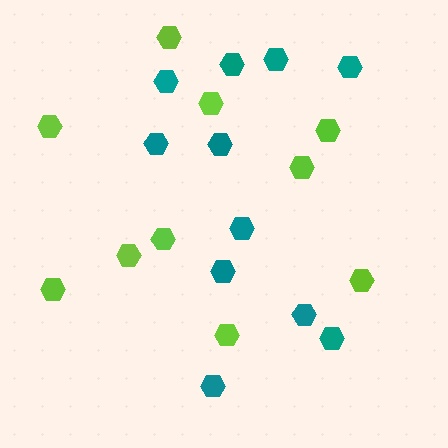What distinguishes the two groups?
There are 2 groups: one group of lime hexagons (10) and one group of teal hexagons (11).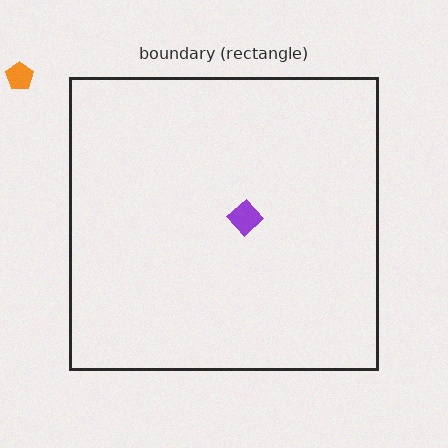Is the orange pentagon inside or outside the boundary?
Outside.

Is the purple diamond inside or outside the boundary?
Inside.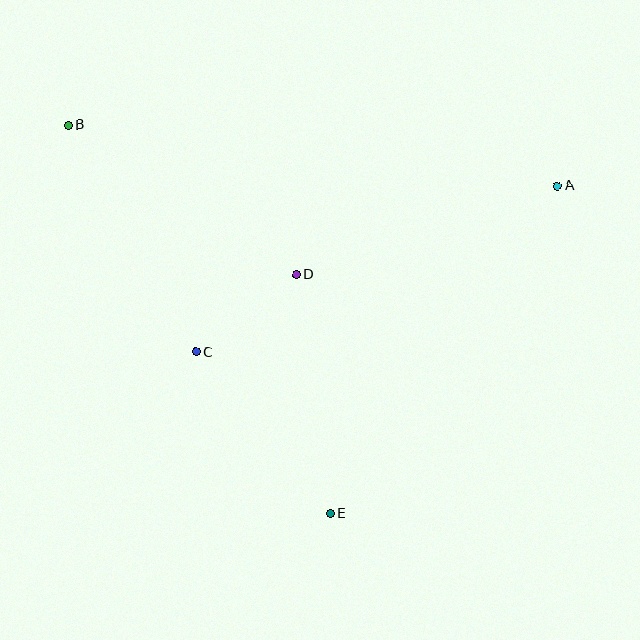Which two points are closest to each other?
Points C and D are closest to each other.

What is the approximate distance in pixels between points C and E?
The distance between C and E is approximately 209 pixels.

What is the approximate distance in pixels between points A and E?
The distance between A and E is approximately 399 pixels.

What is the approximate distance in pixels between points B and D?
The distance between B and D is approximately 273 pixels.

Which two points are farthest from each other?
Points A and B are farthest from each other.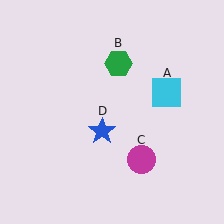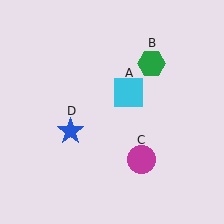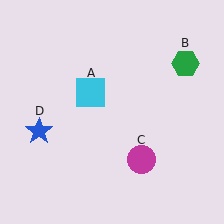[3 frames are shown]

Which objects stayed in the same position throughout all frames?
Magenta circle (object C) remained stationary.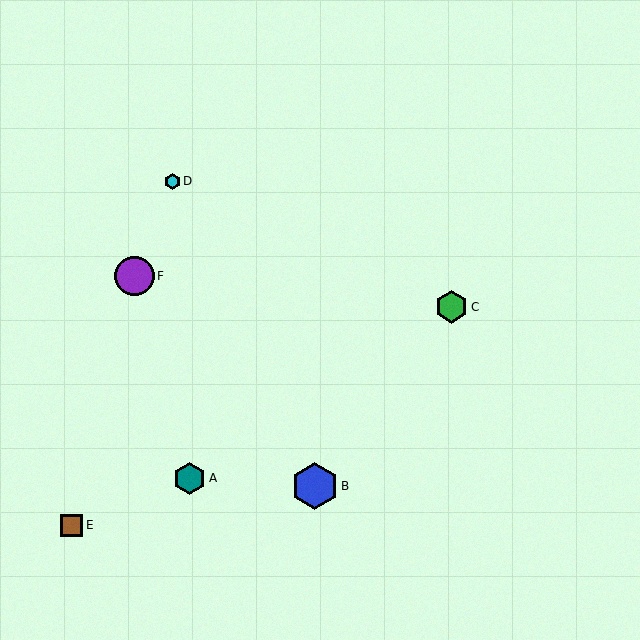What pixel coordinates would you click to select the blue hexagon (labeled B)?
Click at (315, 486) to select the blue hexagon B.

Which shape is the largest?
The blue hexagon (labeled B) is the largest.